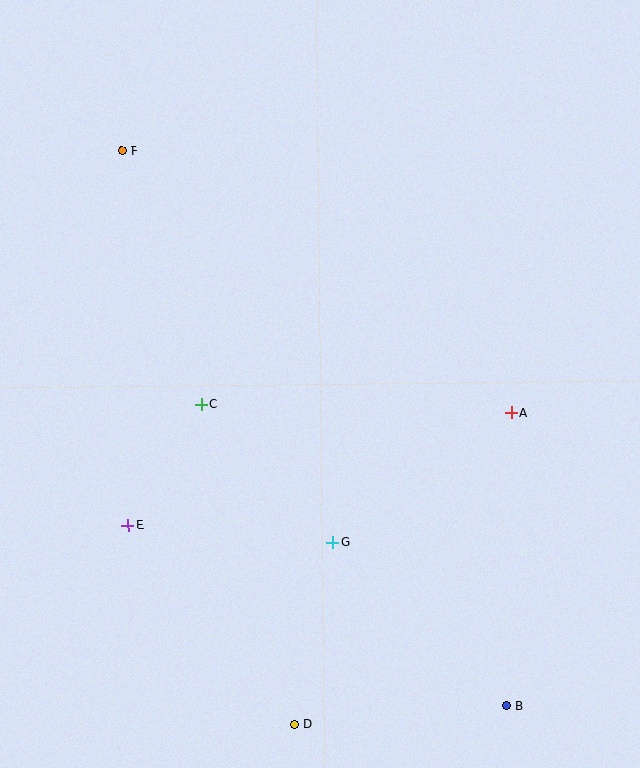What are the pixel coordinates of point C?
Point C is at (202, 405).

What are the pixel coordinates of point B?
Point B is at (507, 706).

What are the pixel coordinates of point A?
Point A is at (511, 413).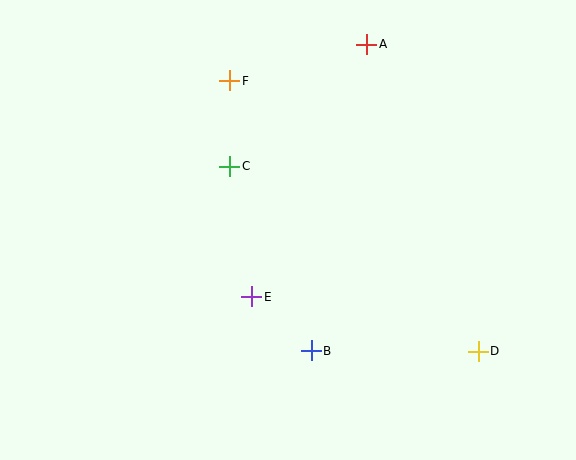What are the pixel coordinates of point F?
Point F is at (230, 81).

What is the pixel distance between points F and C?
The distance between F and C is 85 pixels.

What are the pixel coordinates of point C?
Point C is at (230, 166).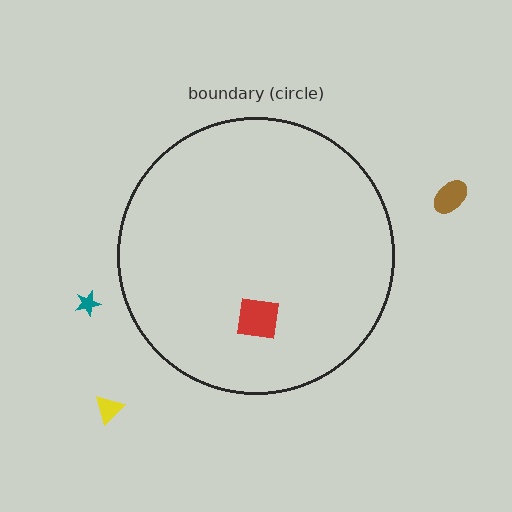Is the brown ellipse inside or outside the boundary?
Outside.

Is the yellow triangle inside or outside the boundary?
Outside.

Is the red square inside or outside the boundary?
Inside.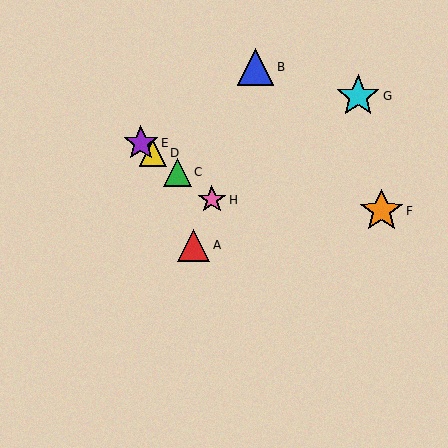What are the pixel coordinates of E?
Object E is at (141, 143).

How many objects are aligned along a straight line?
4 objects (C, D, E, H) are aligned along a straight line.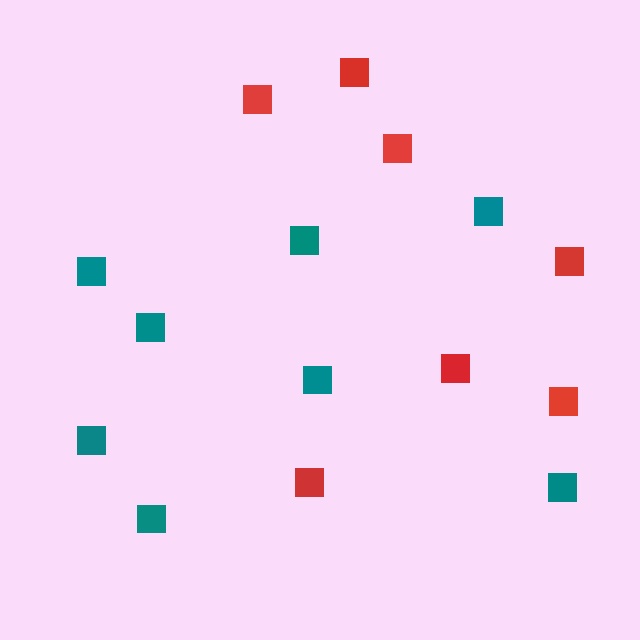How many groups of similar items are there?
There are 2 groups: one group of red squares (7) and one group of teal squares (8).